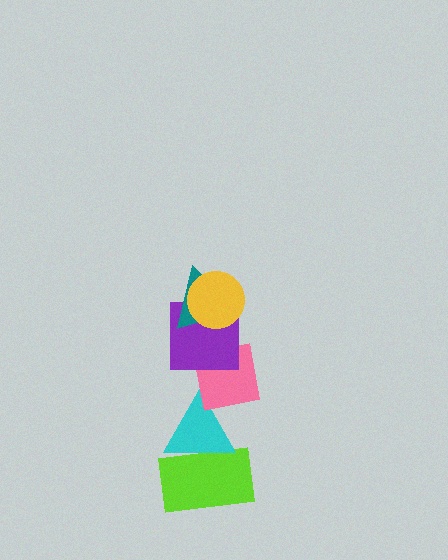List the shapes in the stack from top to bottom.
From top to bottom: the yellow circle, the teal triangle, the purple square, the pink square, the cyan triangle, the lime rectangle.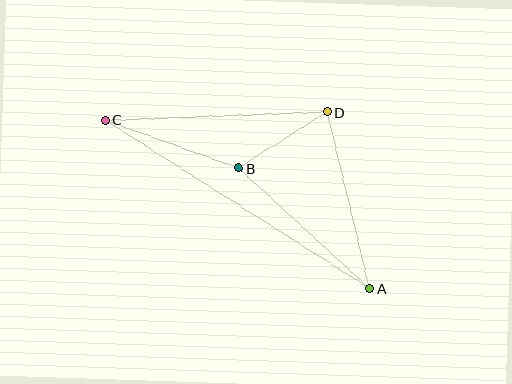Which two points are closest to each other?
Points B and D are closest to each other.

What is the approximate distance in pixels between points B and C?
The distance between B and C is approximately 141 pixels.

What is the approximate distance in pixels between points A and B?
The distance between A and B is approximately 178 pixels.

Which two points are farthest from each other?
Points A and C are farthest from each other.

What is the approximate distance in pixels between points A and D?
The distance between A and D is approximately 181 pixels.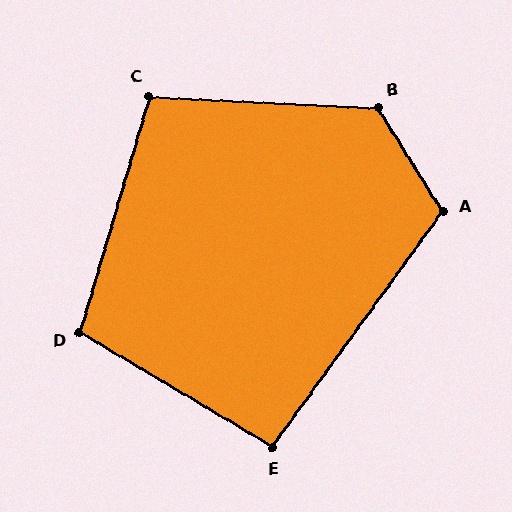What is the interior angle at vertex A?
Approximately 112 degrees (obtuse).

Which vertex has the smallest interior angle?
E, at approximately 95 degrees.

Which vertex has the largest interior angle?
B, at approximately 125 degrees.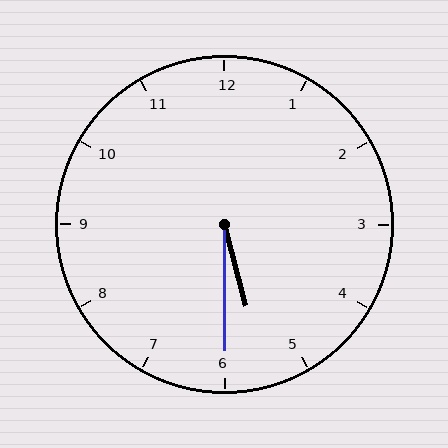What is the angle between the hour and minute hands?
Approximately 15 degrees.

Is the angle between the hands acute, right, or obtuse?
It is acute.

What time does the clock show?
5:30.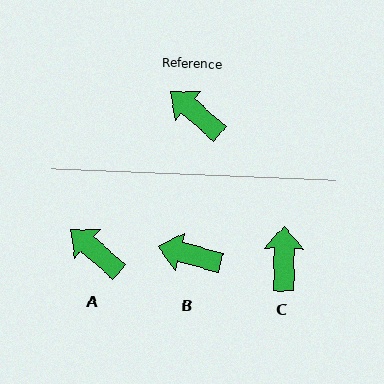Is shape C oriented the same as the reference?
No, it is off by about 50 degrees.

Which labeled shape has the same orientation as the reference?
A.